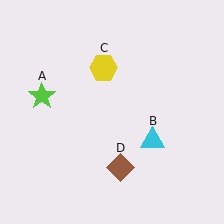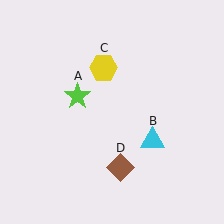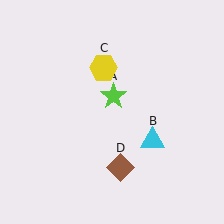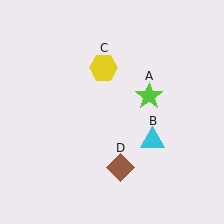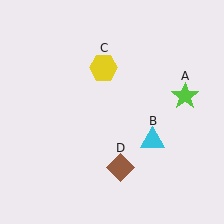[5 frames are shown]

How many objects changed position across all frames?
1 object changed position: lime star (object A).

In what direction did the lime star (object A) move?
The lime star (object A) moved right.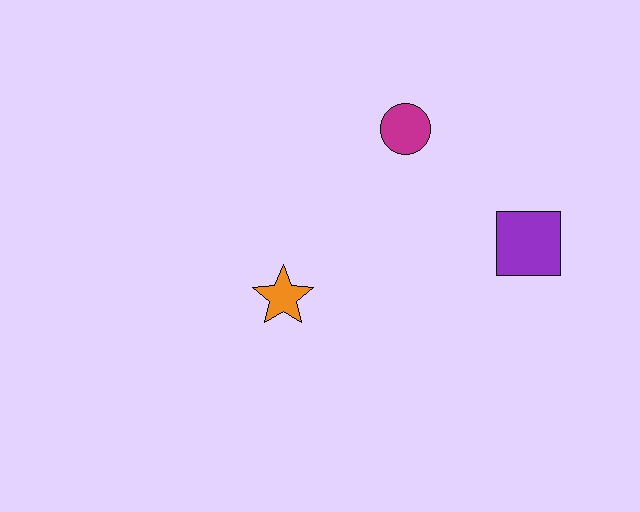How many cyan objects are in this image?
There are no cyan objects.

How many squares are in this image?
There is 1 square.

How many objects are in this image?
There are 3 objects.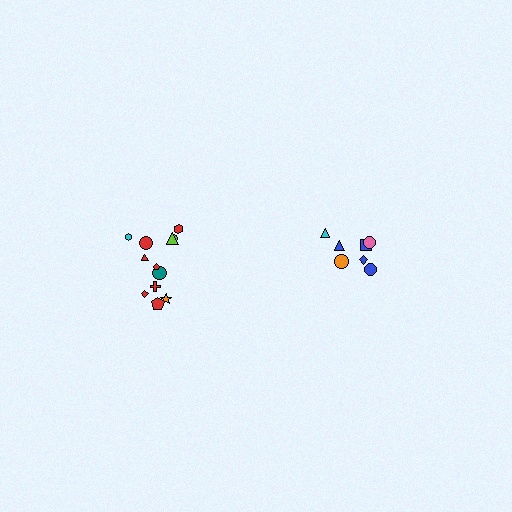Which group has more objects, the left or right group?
The left group.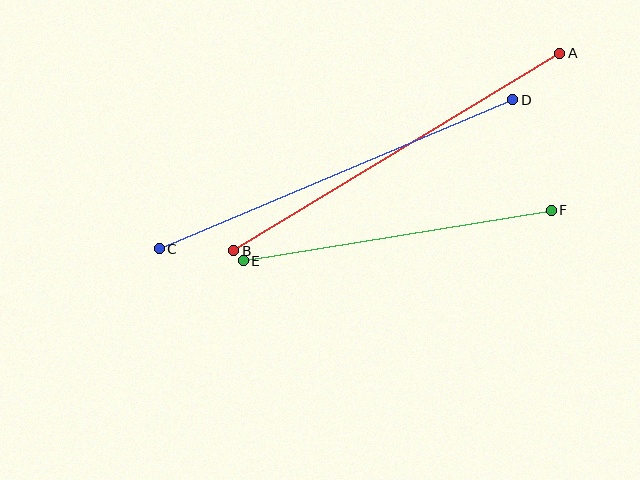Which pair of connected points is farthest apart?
Points C and D are farthest apart.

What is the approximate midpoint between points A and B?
The midpoint is at approximately (397, 152) pixels.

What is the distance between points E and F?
The distance is approximately 312 pixels.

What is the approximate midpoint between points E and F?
The midpoint is at approximately (397, 235) pixels.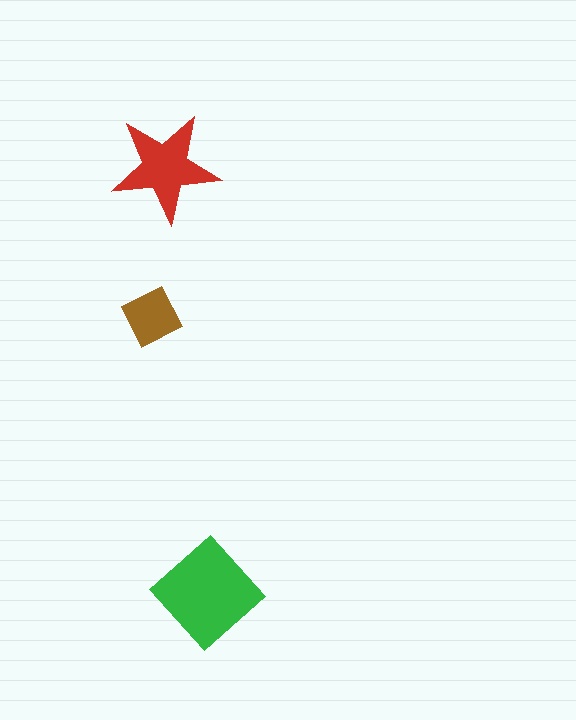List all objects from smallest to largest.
The brown diamond, the red star, the green diamond.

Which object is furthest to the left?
The brown diamond is leftmost.